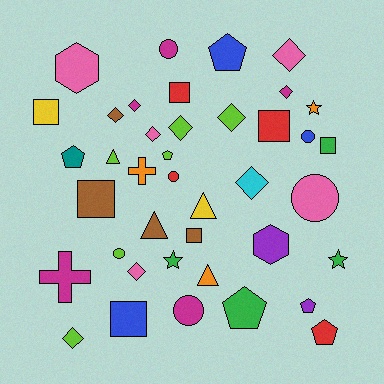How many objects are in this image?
There are 40 objects.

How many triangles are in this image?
There are 4 triangles.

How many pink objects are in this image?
There are 5 pink objects.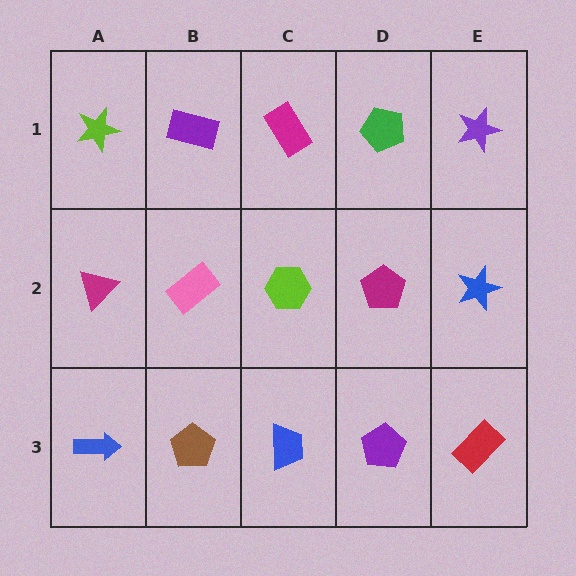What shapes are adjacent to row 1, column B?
A pink rectangle (row 2, column B), a lime star (row 1, column A), a magenta rectangle (row 1, column C).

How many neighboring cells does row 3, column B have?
3.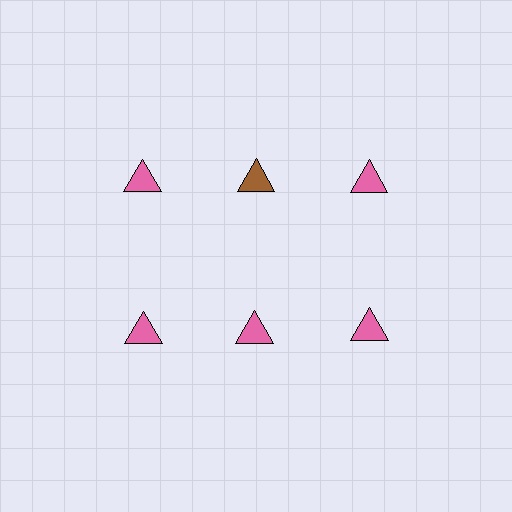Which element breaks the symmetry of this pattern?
The brown triangle in the top row, second from left column breaks the symmetry. All other shapes are pink triangles.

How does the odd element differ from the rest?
It has a different color: brown instead of pink.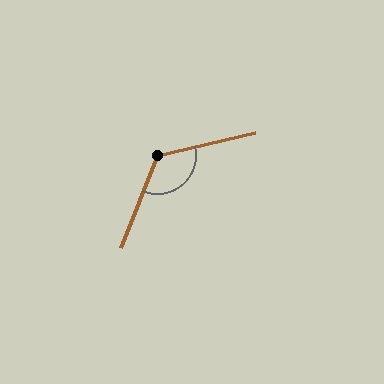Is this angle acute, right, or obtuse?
It is obtuse.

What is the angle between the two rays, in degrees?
Approximately 125 degrees.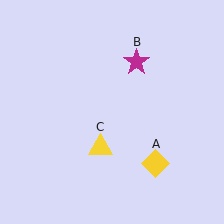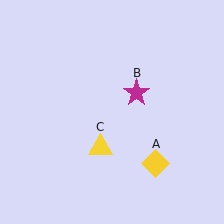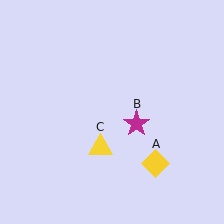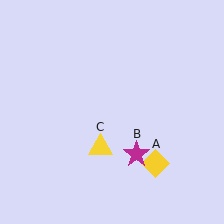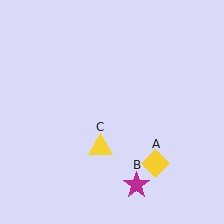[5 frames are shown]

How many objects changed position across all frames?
1 object changed position: magenta star (object B).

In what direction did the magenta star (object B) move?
The magenta star (object B) moved down.